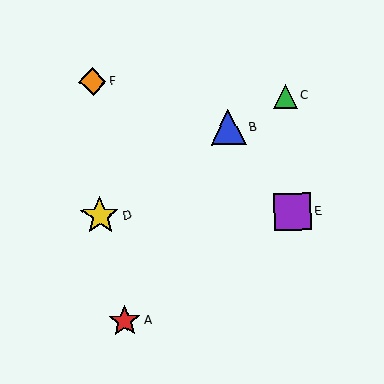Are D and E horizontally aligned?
Yes, both are at y≈216.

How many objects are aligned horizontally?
2 objects (D, E) are aligned horizontally.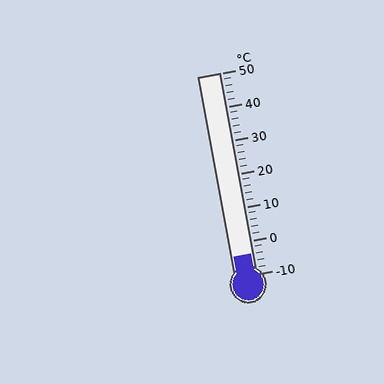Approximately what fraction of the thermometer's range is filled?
The thermometer is filled to approximately 10% of its range.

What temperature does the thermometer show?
The thermometer shows approximately -4°C.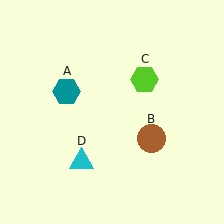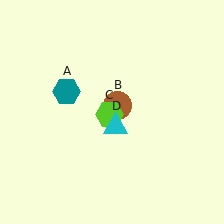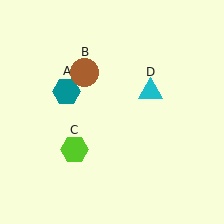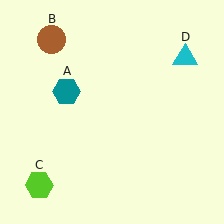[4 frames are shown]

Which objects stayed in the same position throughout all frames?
Teal hexagon (object A) remained stationary.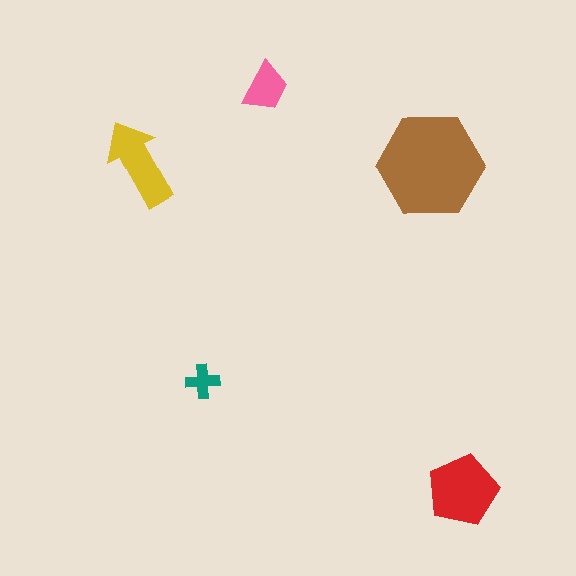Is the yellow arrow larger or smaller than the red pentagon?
Smaller.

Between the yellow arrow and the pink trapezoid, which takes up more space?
The yellow arrow.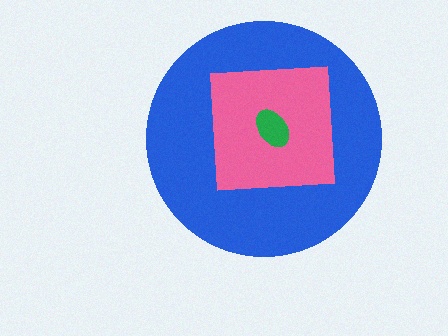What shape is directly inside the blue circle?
The pink square.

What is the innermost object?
The green ellipse.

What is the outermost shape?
The blue circle.